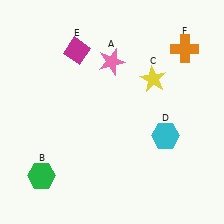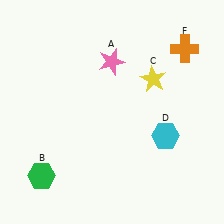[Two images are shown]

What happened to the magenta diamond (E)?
The magenta diamond (E) was removed in Image 2. It was in the top-left area of Image 1.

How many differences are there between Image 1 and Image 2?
There is 1 difference between the two images.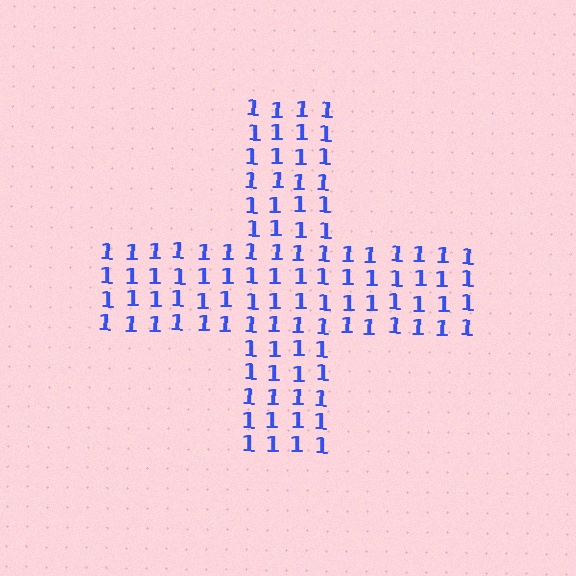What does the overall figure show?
The overall figure shows a cross.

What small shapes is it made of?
It is made of small digit 1's.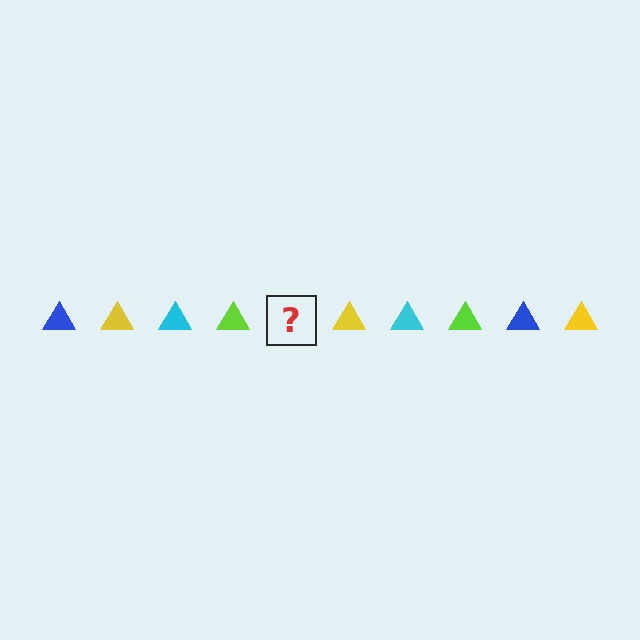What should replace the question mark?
The question mark should be replaced with a blue triangle.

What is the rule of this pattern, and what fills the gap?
The rule is that the pattern cycles through blue, yellow, cyan, lime triangles. The gap should be filled with a blue triangle.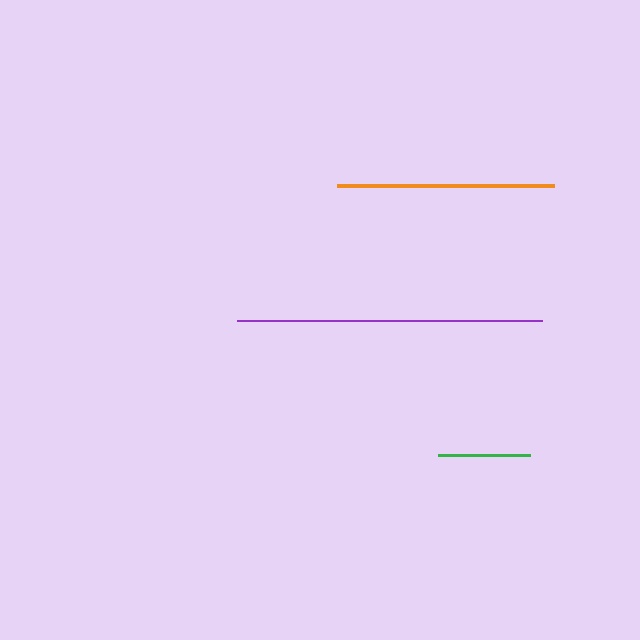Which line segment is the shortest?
The green line is the shortest at approximately 92 pixels.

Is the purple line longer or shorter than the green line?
The purple line is longer than the green line.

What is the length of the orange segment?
The orange segment is approximately 217 pixels long.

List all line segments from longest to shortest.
From longest to shortest: purple, orange, green.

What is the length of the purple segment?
The purple segment is approximately 305 pixels long.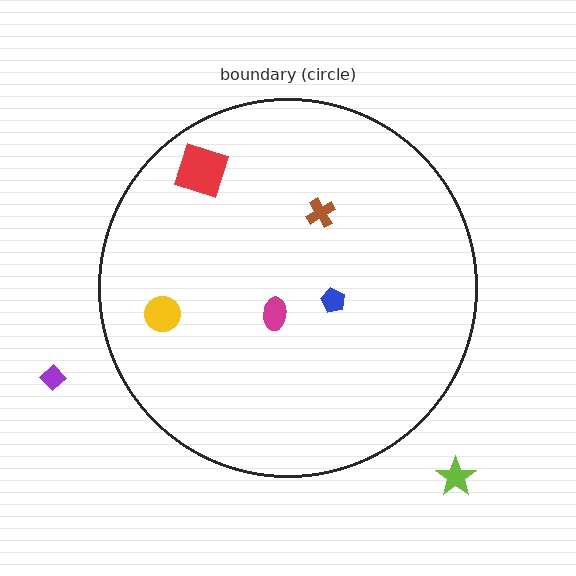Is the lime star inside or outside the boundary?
Outside.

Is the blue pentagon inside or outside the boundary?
Inside.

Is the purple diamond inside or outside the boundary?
Outside.